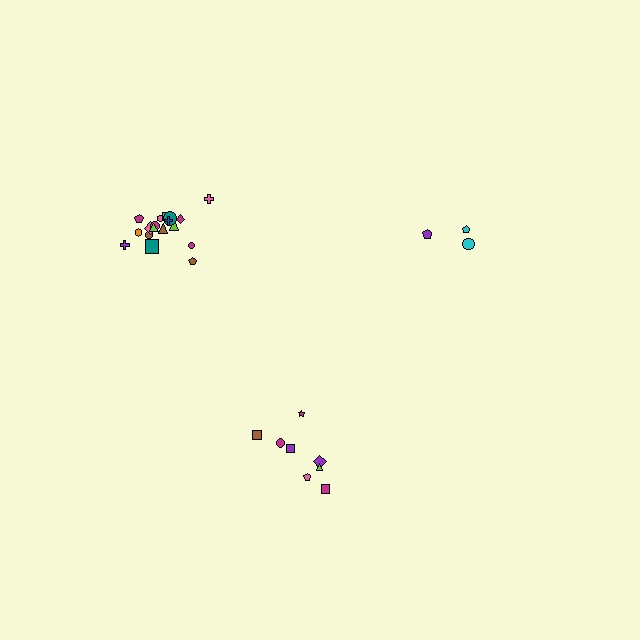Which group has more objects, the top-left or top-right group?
The top-left group.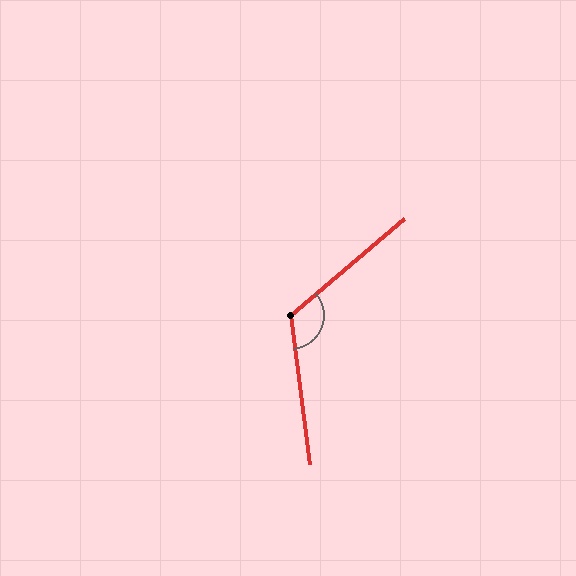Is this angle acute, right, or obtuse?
It is obtuse.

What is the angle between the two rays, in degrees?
Approximately 123 degrees.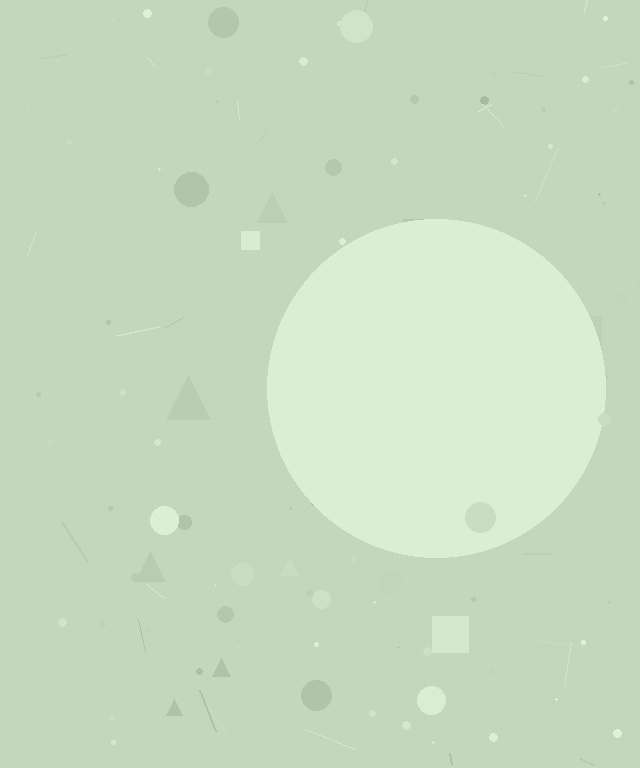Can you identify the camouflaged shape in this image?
The camouflaged shape is a circle.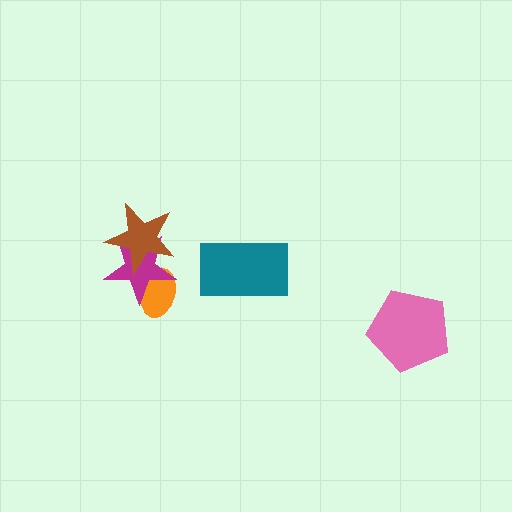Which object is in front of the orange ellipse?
The magenta star is in front of the orange ellipse.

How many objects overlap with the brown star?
1 object overlaps with the brown star.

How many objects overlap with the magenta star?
2 objects overlap with the magenta star.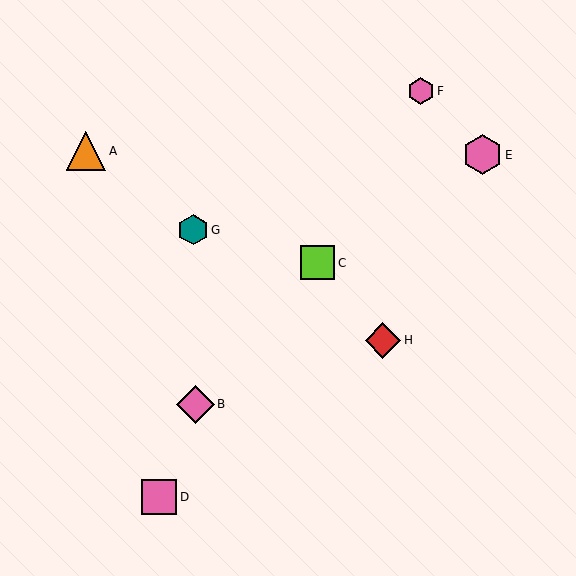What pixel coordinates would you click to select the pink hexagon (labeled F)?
Click at (421, 91) to select the pink hexagon F.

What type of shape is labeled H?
Shape H is a red diamond.